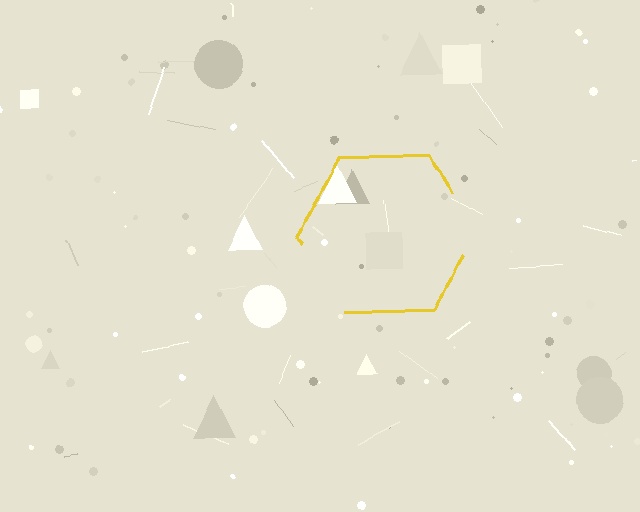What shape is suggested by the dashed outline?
The dashed outline suggests a hexagon.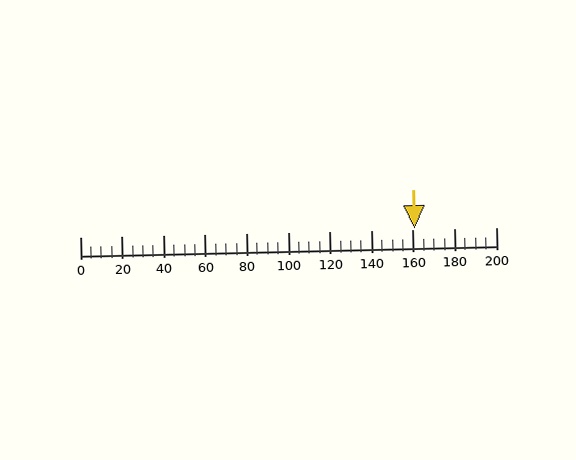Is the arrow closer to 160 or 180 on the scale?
The arrow is closer to 160.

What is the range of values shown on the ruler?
The ruler shows values from 0 to 200.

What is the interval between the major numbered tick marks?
The major tick marks are spaced 20 units apart.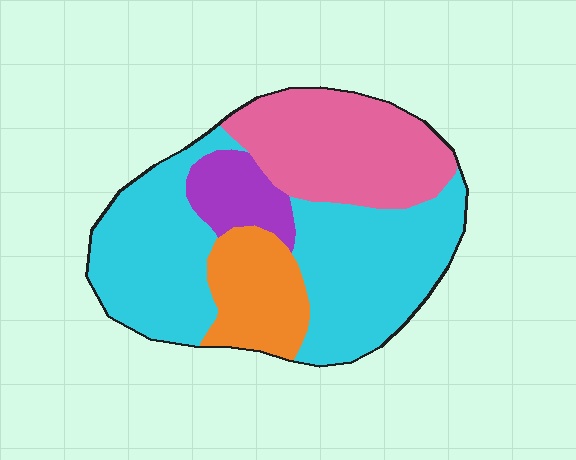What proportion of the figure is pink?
Pink covers roughly 25% of the figure.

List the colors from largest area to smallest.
From largest to smallest: cyan, pink, orange, purple.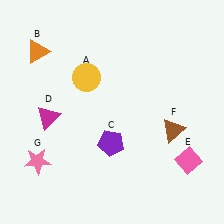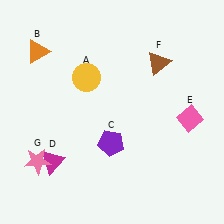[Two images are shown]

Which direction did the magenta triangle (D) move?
The magenta triangle (D) moved down.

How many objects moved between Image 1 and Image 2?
3 objects moved between the two images.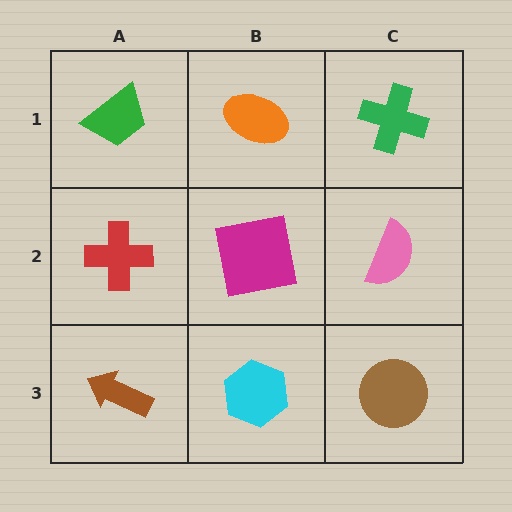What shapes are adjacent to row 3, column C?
A pink semicircle (row 2, column C), a cyan hexagon (row 3, column B).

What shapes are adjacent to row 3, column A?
A red cross (row 2, column A), a cyan hexagon (row 3, column B).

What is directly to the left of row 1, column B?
A green trapezoid.